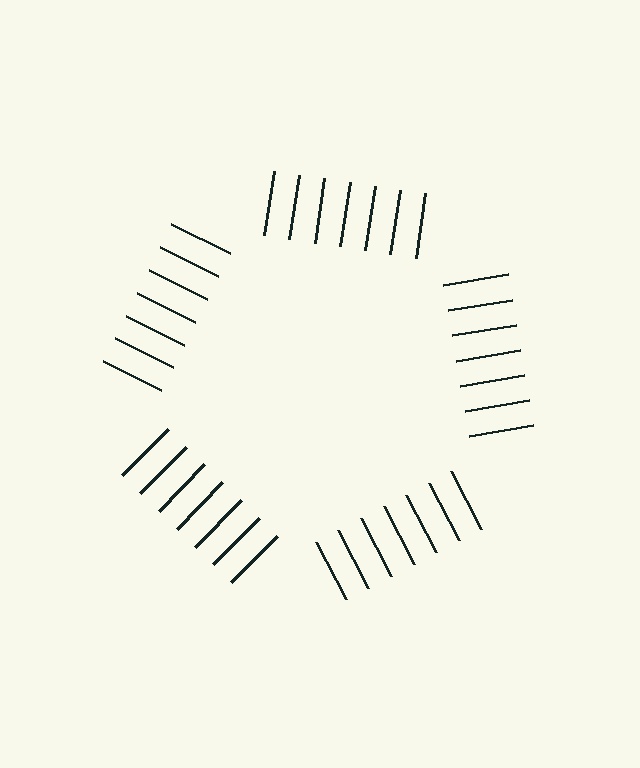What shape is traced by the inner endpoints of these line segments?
An illusory pentagon — the line segments terminate on its edges but no continuous stroke is drawn.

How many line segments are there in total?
35 — 7 along each of the 5 edges.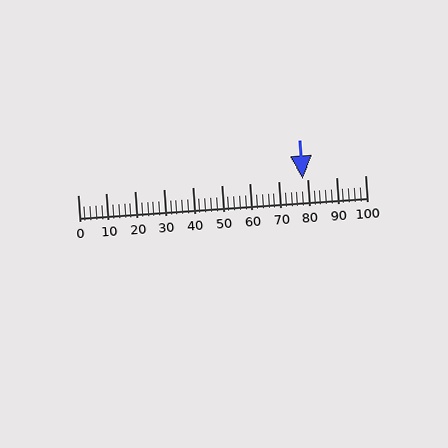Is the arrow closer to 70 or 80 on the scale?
The arrow is closer to 80.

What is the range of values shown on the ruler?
The ruler shows values from 0 to 100.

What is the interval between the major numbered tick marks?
The major tick marks are spaced 10 units apart.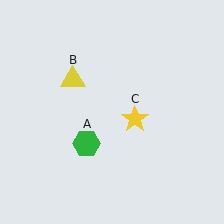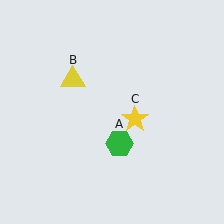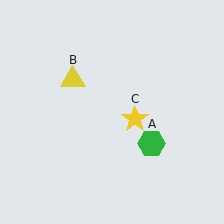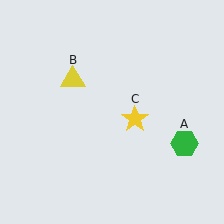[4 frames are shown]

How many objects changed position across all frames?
1 object changed position: green hexagon (object A).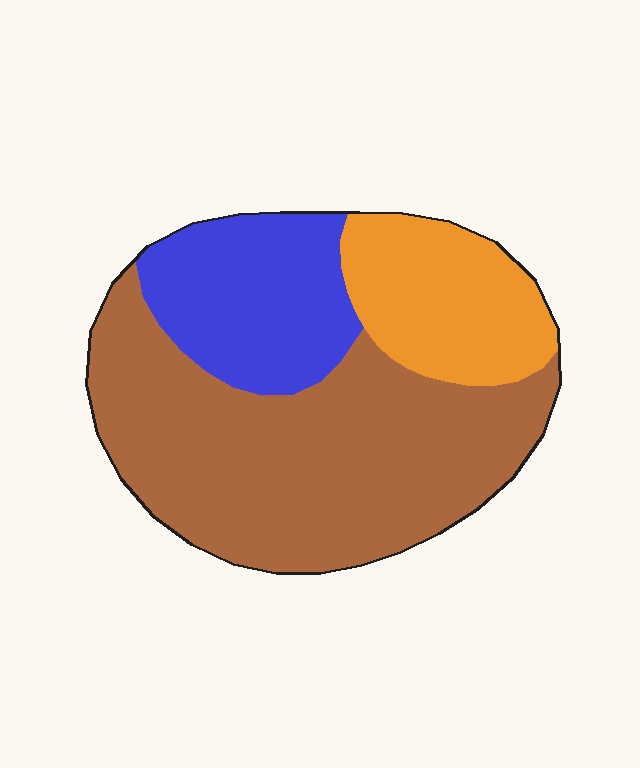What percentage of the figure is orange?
Orange covers about 20% of the figure.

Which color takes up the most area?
Brown, at roughly 55%.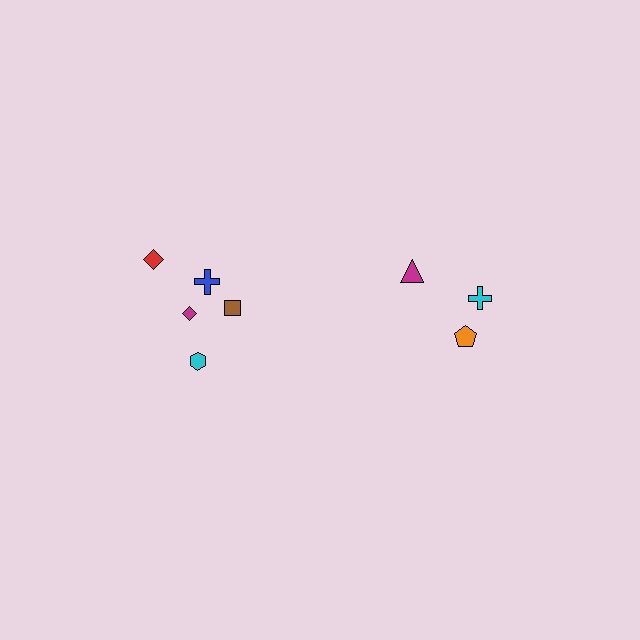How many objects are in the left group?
There are 5 objects.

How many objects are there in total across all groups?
There are 8 objects.